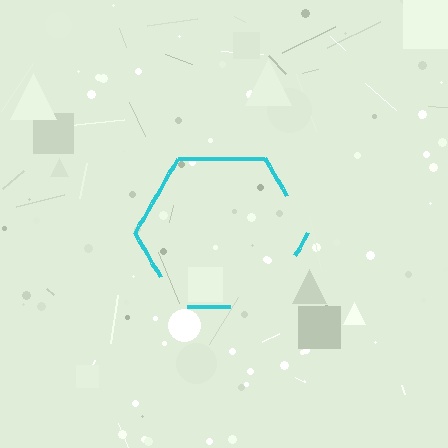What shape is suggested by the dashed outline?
The dashed outline suggests a hexagon.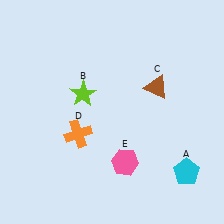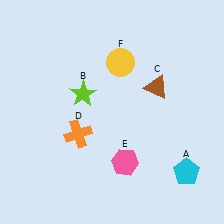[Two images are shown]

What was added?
A yellow circle (F) was added in Image 2.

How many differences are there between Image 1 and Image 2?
There is 1 difference between the two images.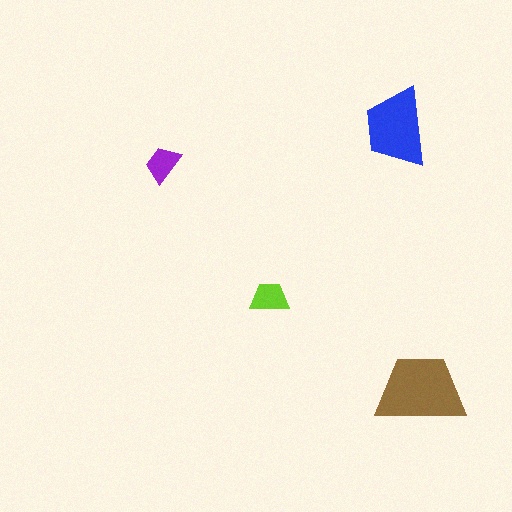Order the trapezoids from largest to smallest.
the brown one, the blue one, the lime one, the purple one.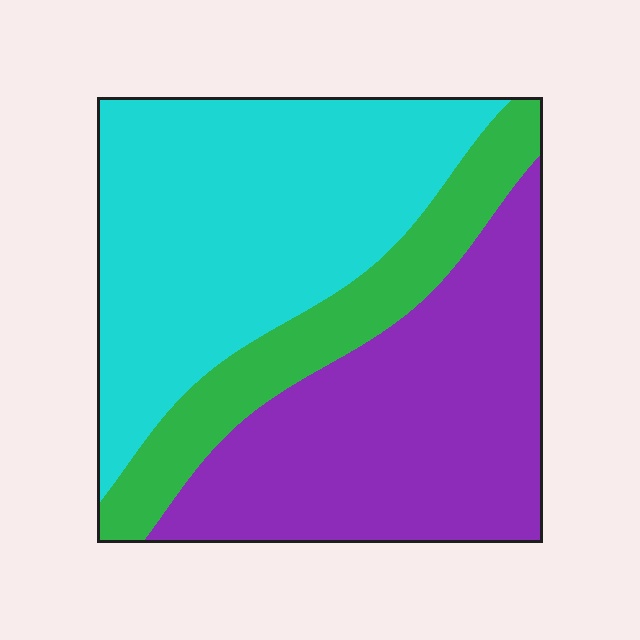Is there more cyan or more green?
Cyan.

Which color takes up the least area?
Green, at roughly 20%.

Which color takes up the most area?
Cyan, at roughly 45%.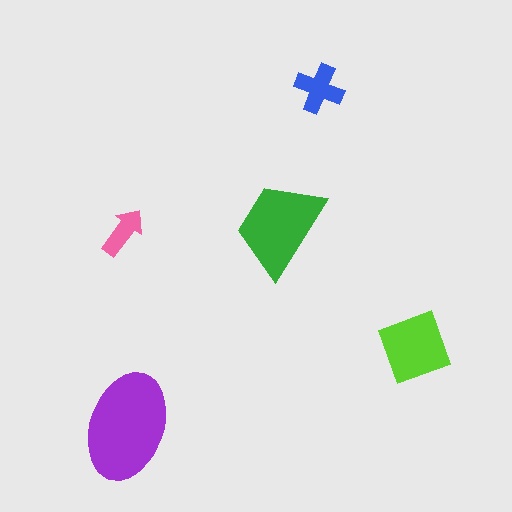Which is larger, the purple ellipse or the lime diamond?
The purple ellipse.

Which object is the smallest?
The pink arrow.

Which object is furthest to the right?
The lime diamond is rightmost.